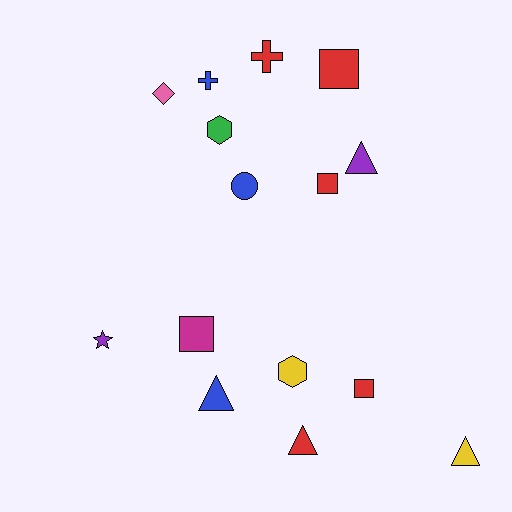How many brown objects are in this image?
There are no brown objects.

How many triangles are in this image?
There are 4 triangles.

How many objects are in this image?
There are 15 objects.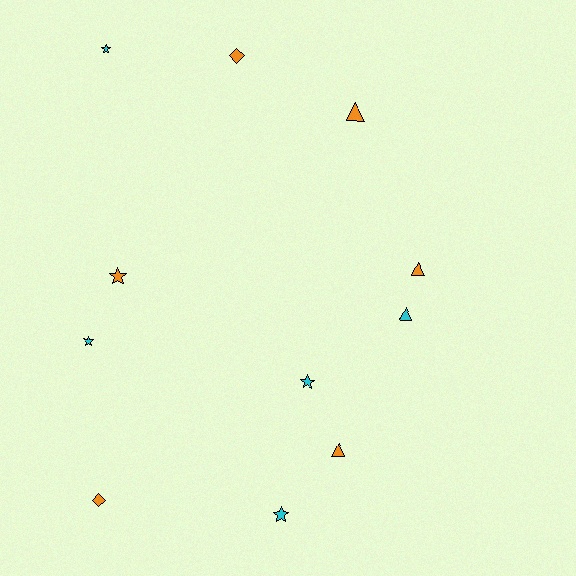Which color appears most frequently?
Orange, with 6 objects.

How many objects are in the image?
There are 11 objects.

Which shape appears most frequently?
Star, with 5 objects.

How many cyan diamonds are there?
There are no cyan diamonds.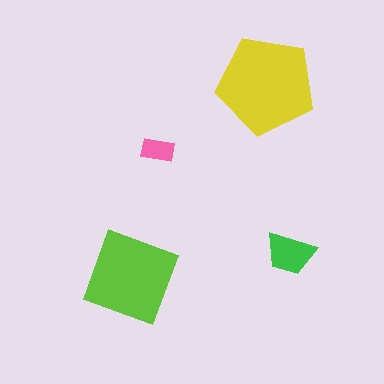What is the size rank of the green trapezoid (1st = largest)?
3rd.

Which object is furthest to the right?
The green trapezoid is rightmost.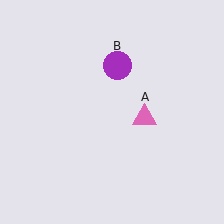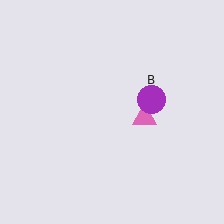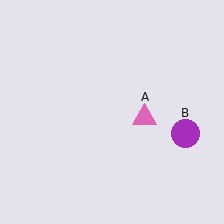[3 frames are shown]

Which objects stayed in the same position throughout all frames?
Pink triangle (object A) remained stationary.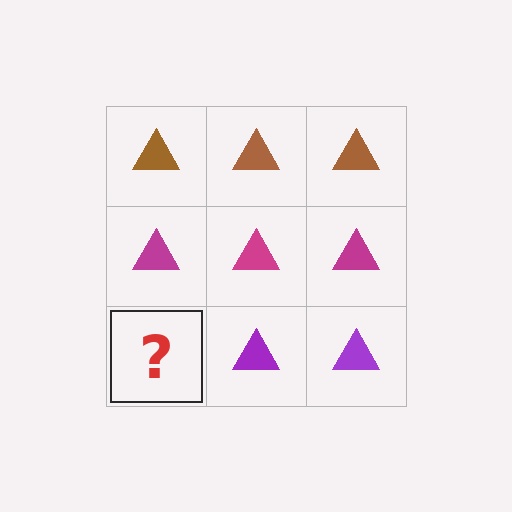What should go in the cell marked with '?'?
The missing cell should contain a purple triangle.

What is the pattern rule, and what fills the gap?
The rule is that each row has a consistent color. The gap should be filled with a purple triangle.